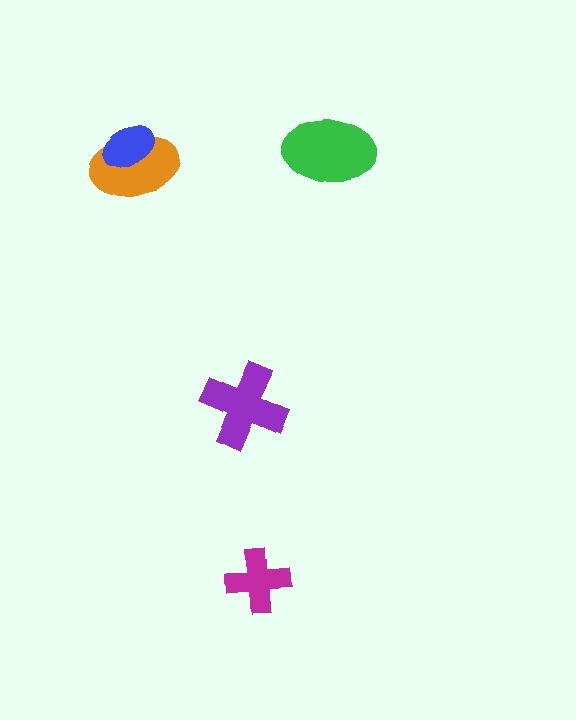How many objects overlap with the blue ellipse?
1 object overlaps with the blue ellipse.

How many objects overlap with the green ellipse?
0 objects overlap with the green ellipse.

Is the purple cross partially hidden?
No, no other shape covers it.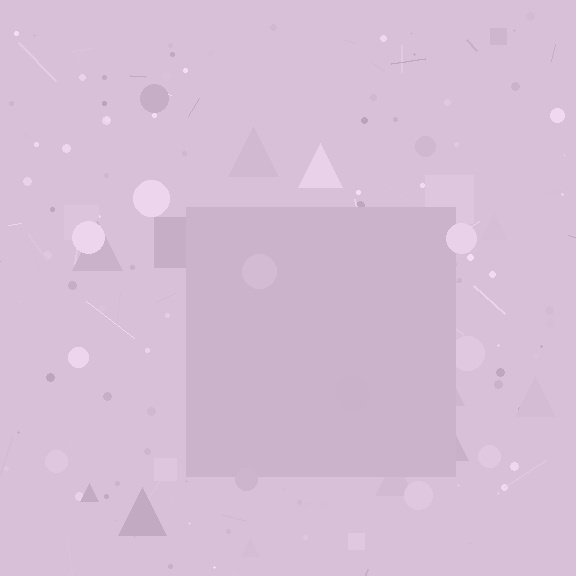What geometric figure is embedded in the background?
A square is embedded in the background.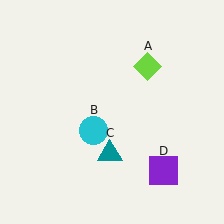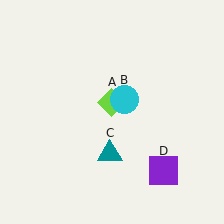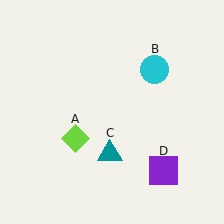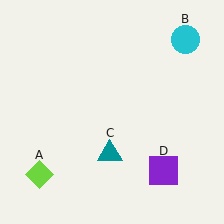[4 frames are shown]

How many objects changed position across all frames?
2 objects changed position: lime diamond (object A), cyan circle (object B).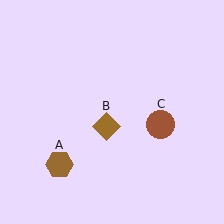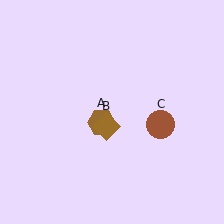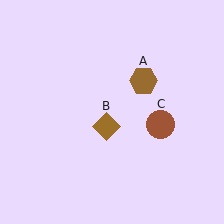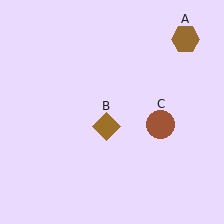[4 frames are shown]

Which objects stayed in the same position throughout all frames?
Brown diamond (object B) and brown circle (object C) remained stationary.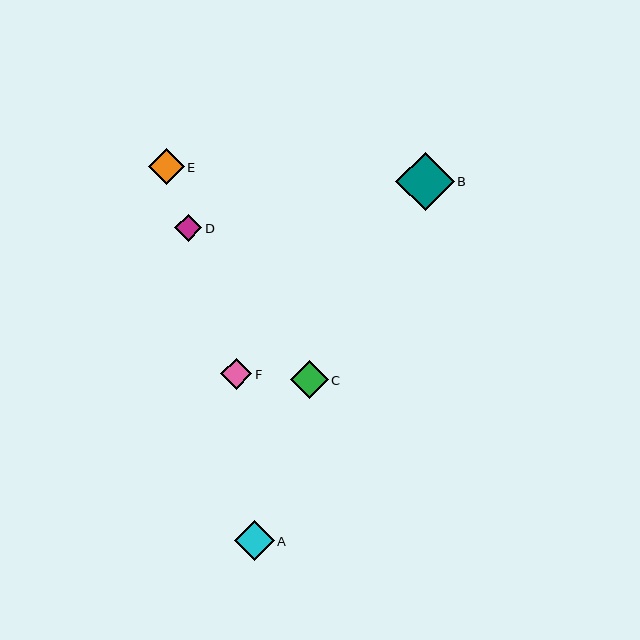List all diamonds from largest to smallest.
From largest to smallest: B, A, C, E, F, D.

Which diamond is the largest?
Diamond B is the largest with a size of approximately 58 pixels.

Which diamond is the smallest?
Diamond D is the smallest with a size of approximately 27 pixels.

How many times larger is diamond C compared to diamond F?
Diamond C is approximately 1.2 times the size of diamond F.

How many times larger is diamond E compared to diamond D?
Diamond E is approximately 1.3 times the size of diamond D.